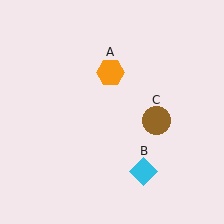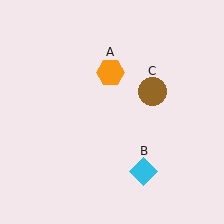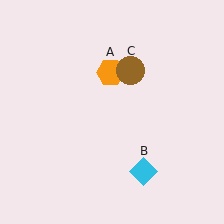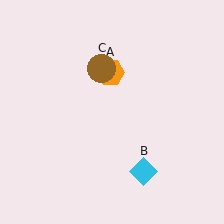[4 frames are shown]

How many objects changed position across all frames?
1 object changed position: brown circle (object C).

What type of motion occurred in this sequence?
The brown circle (object C) rotated counterclockwise around the center of the scene.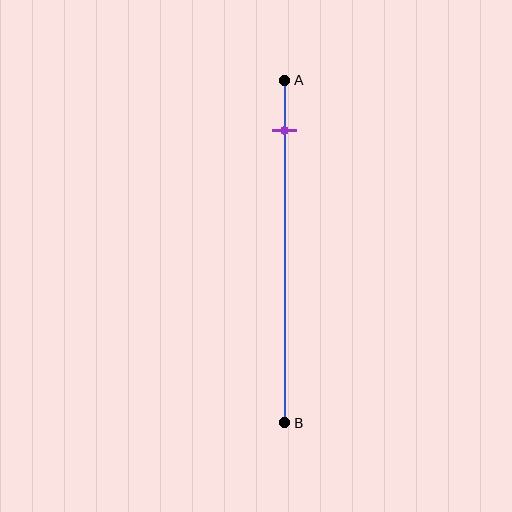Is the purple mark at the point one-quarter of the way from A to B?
No, the mark is at about 15% from A, not at the 25% one-quarter point.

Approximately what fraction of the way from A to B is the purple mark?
The purple mark is approximately 15% of the way from A to B.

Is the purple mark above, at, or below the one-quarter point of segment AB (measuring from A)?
The purple mark is above the one-quarter point of segment AB.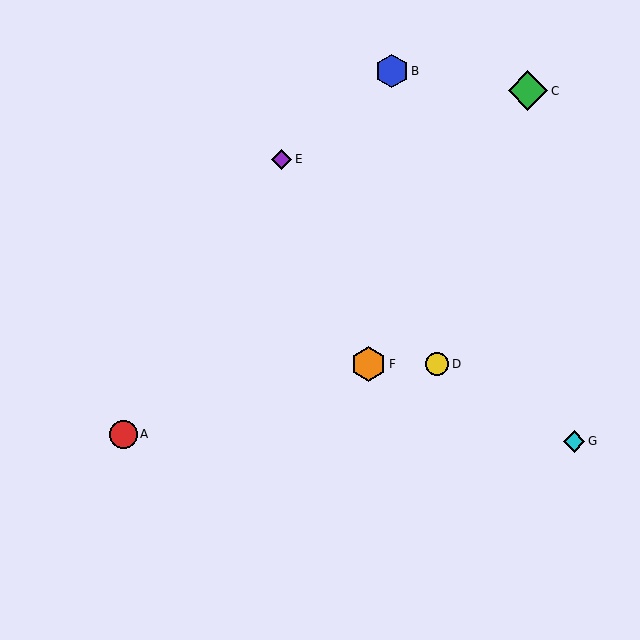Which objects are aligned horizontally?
Objects D, F are aligned horizontally.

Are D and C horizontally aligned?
No, D is at y≈364 and C is at y≈91.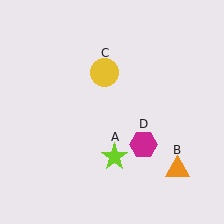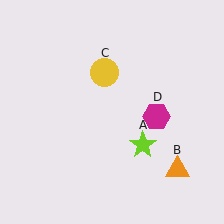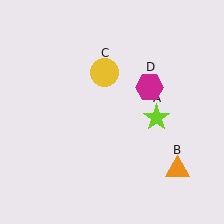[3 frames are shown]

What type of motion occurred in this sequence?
The lime star (object A), magenta hexagon (object D) rotated counterclockwise around the center of the scene.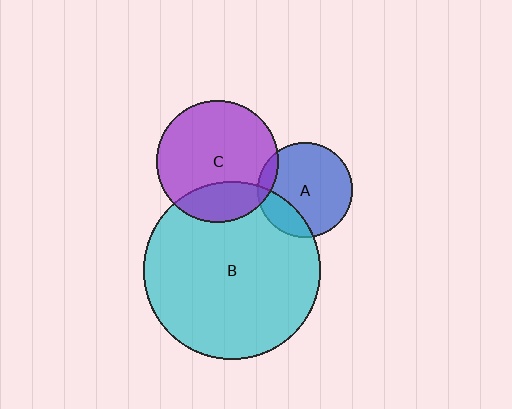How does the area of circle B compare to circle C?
Approximately 2.1 times.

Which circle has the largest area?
Circle B (cyan).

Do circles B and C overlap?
Yes.